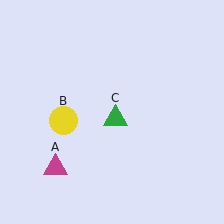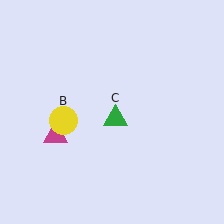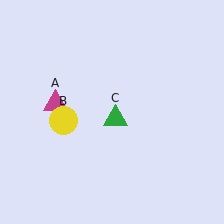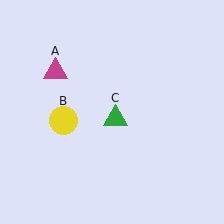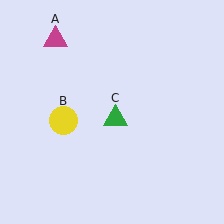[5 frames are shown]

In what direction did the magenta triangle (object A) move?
The magenta triangle (object A) moved up.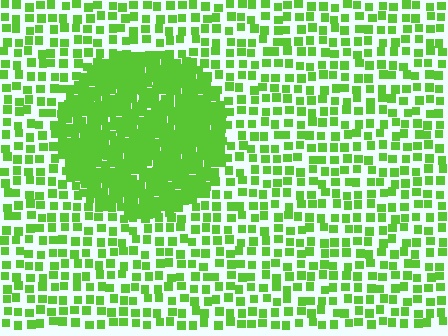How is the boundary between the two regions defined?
The boundary is defined by a change in element density (approximately 2.6x ratio). All elements are the same color, size, and shape.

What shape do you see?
I see a circle.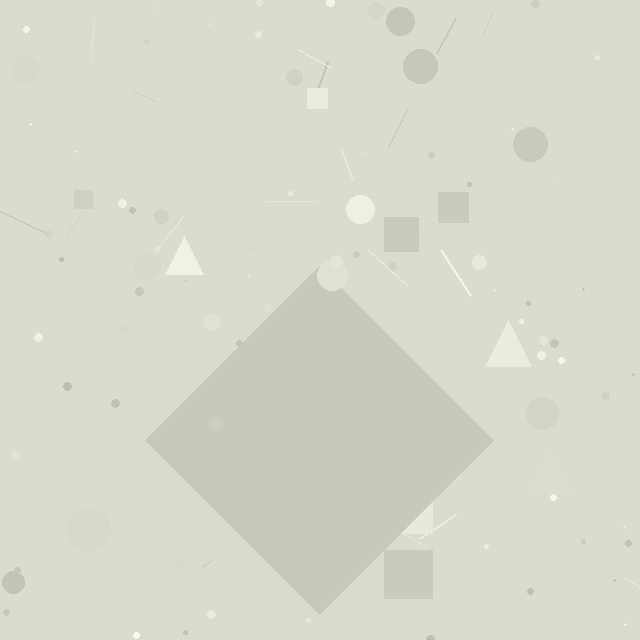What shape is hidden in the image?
A diamond is hidden in the image.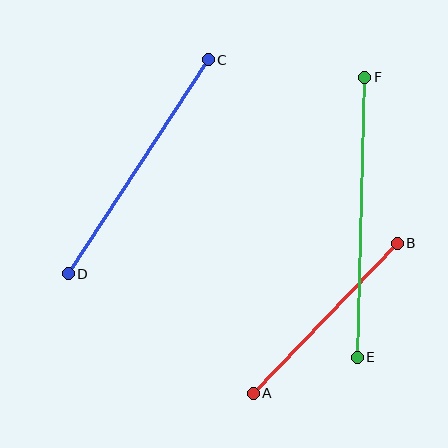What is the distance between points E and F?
The distance is approximately 280 pixels.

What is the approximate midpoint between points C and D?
The midpoint is at approximately (138, 167) pixels.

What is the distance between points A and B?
The distance is approximately 208 pixels.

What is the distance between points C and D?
The distance is approximately 256 pixels.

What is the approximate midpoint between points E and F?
The midpoint is at approximately (361, 217) pixels.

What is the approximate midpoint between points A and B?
The midpoint is at approximately (325, 318) pixels.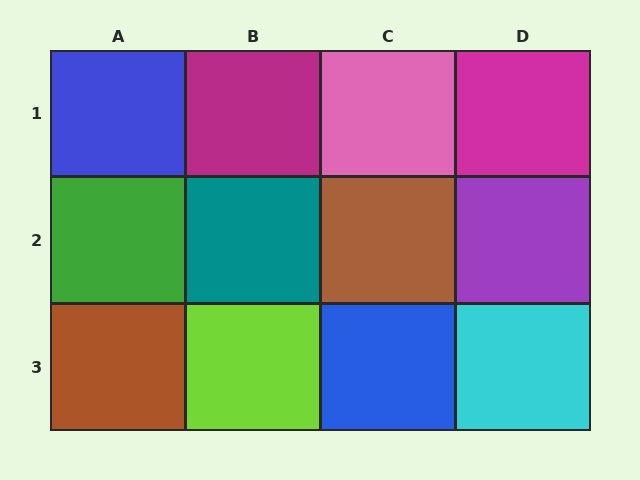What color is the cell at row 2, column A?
Green.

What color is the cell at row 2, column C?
Brown.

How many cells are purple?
1 cell is purple.